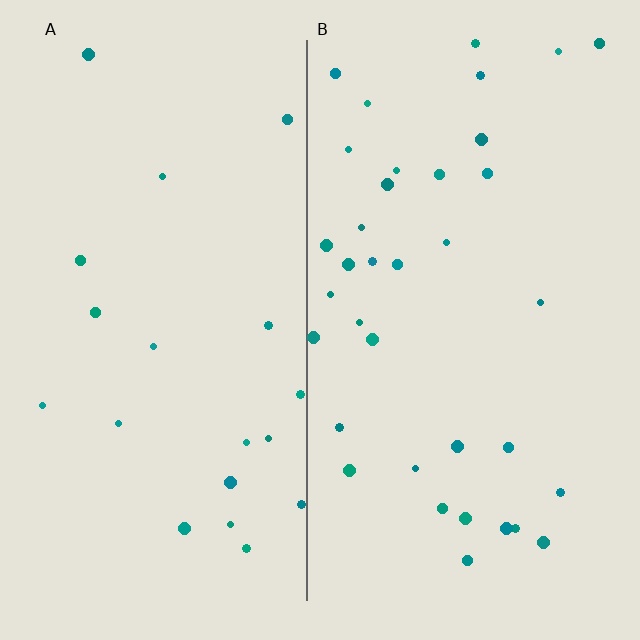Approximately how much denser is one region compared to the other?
Approximately 1.9× — region B over region A.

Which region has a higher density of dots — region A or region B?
B (the right).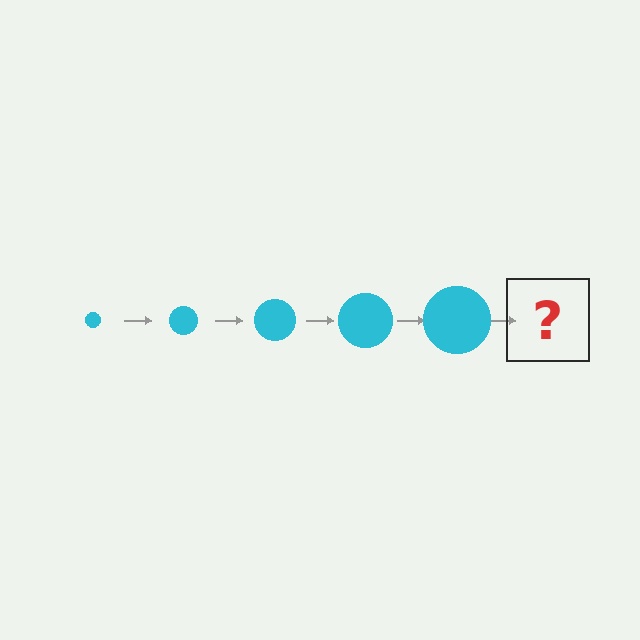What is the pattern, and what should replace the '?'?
The pattern is that the circle gets progressively larger each step. The '?' should be a cyan circle, larger than the previous one.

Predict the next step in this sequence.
The next step is a cyan circle, larger than the previous one.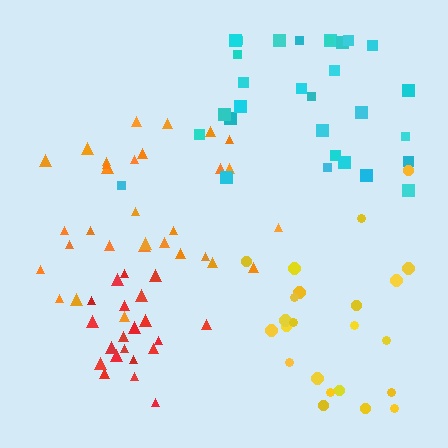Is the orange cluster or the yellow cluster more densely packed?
Orange.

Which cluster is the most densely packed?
Red.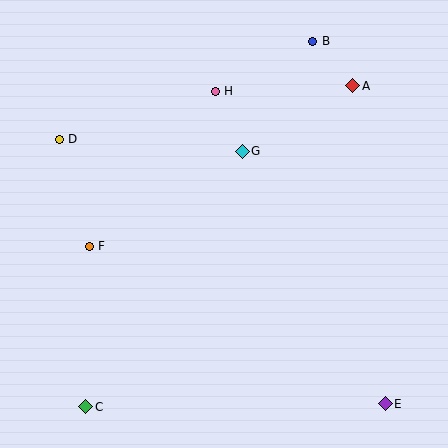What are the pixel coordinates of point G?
Point G is at (242, 151).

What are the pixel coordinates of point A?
Point A is at (353, 86).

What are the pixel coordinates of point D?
Point D is at (59, 139).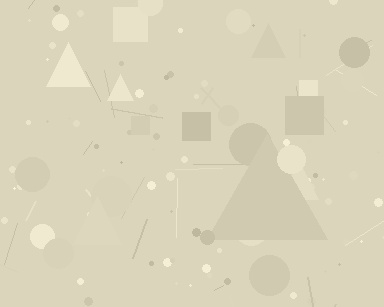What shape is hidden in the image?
A triangle is hidden in the image.